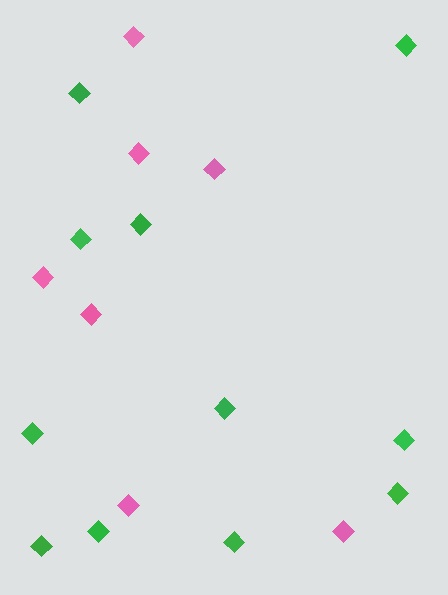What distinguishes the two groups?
There are 2 groups: one group of green diamonds (11) and one group of pink diamonds (7).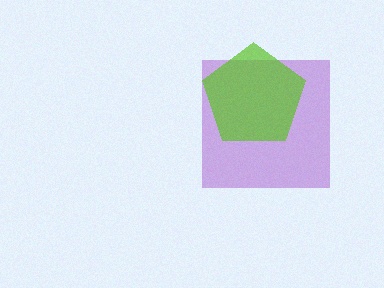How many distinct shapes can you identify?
There are 2 distinct shapes: a purple square, a lime pentagon.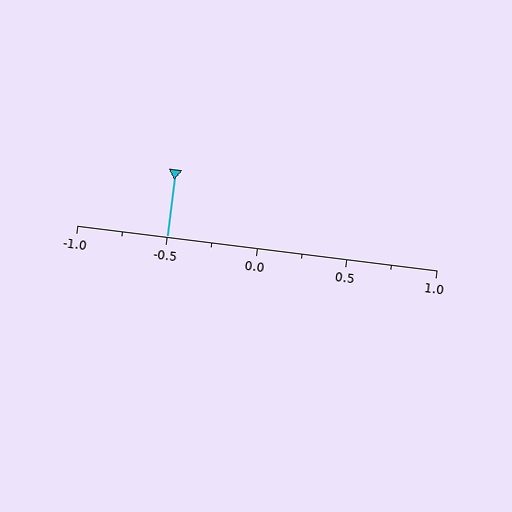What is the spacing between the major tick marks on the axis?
The major ticks are spaced 0.5 apart.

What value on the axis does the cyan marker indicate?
The marker indicates approximately -0.5.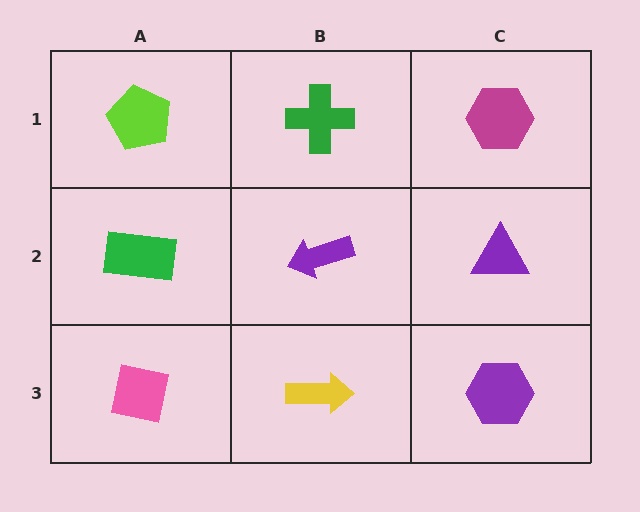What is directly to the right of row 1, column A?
A green cross.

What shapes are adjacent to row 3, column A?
A green rectangle (row 2, column A), a yellow arrow (row 3, column B).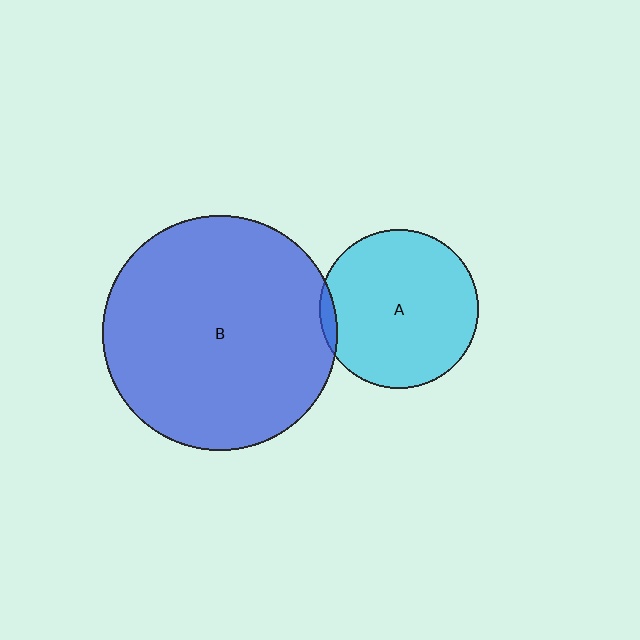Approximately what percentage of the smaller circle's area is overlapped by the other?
Approximately 5%.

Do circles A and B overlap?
Yes.